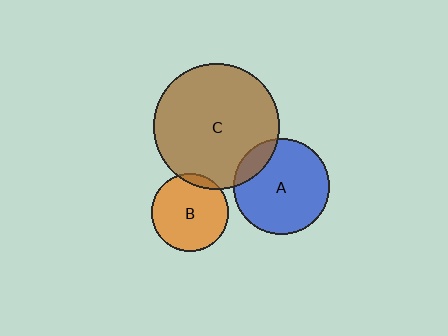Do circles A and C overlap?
Yes.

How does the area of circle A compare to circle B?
Approximately 1.5 times.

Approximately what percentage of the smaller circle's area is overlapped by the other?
Approximately 15%.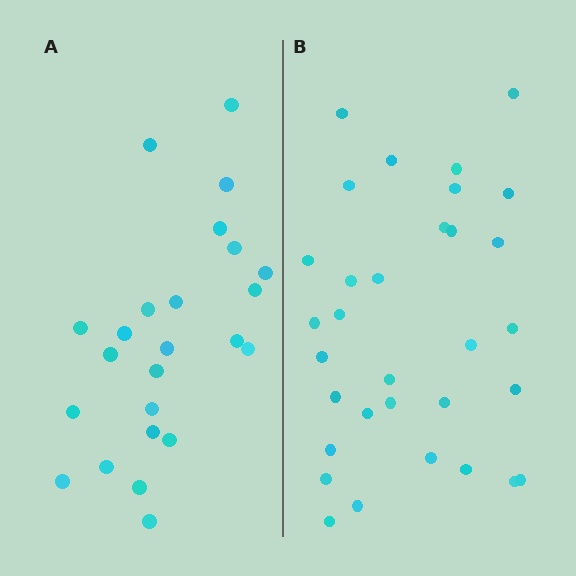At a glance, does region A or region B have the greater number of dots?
Region B (the right region) has more dots.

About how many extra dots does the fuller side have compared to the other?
Region B has roughly 8 or so more dots than region A.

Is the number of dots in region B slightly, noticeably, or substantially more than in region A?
Region B has noticeably more, but not dramatically so. The ratio is roughly 1.3 to 1.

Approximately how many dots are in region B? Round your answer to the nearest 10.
About 30 dots. (The exact count is 32, which rounds to 30.)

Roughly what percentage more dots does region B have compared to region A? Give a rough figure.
About 35% more.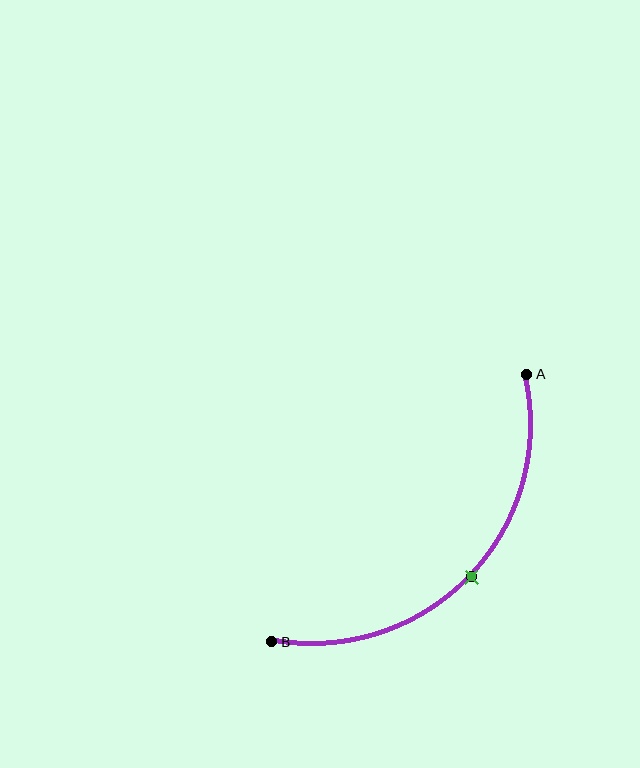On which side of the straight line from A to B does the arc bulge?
The arc bulges below and to the right of the straight line connecting A and B.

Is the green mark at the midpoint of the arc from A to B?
Yes. The green mark lies on the arc at equal arc-length from both A and B — it is the arc midpoint.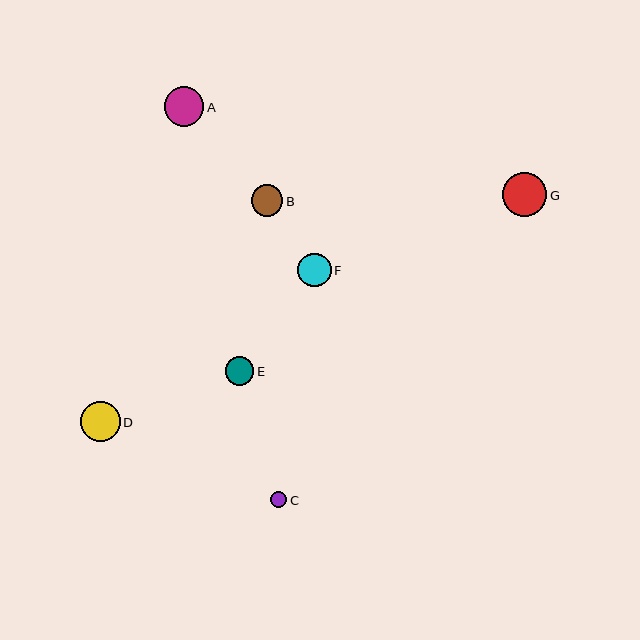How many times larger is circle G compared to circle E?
Circle G is approximately 1.5 times the size of circle E.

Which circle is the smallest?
Circle C is the smallest with a size of approximately 16 pixels.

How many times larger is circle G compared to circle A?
Circle G is approximately 1.1 times the size of circle A.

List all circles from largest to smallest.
From largest to smallest: G, D, A, F, B, E, C.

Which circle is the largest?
Circle G is the largest with a size of approximately 44 pixels.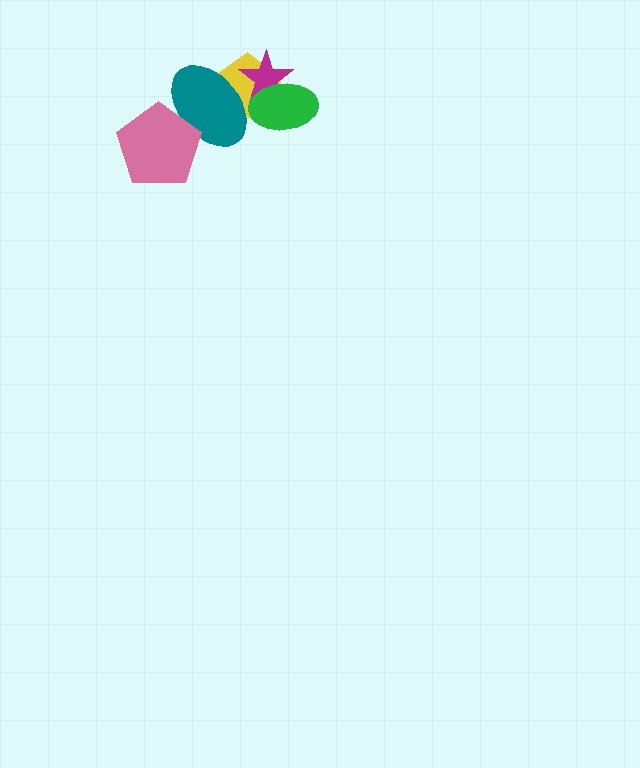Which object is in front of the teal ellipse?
The pink pentagon is in front of the teal ellipse.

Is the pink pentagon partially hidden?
No, no other shape covers it.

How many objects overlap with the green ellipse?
2 objects overlap with the green ellipse.